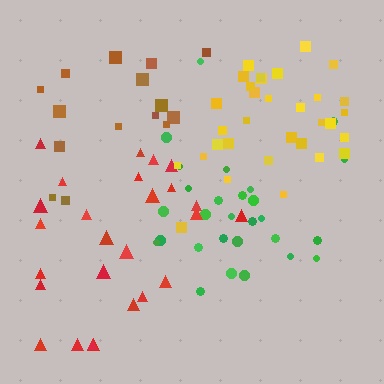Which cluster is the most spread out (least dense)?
Brown.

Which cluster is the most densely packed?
Yellow.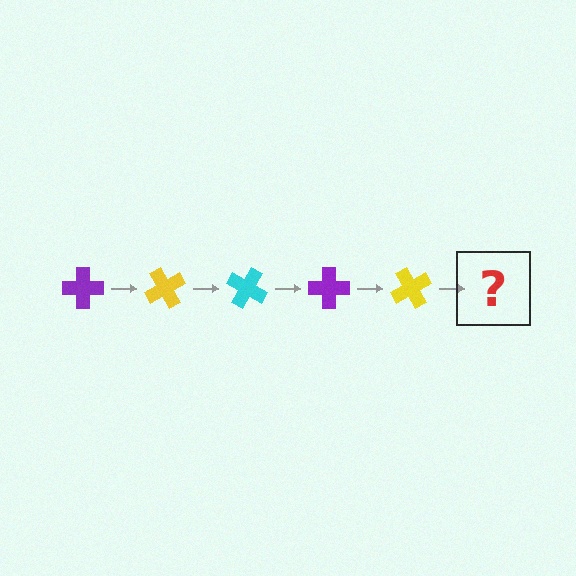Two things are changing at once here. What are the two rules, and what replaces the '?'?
The two rules are that it rotates 60 degrees each step and the color cycles through purple, yellow, and cyan. The '?' should be a cyan cross, rotated 300 degrees from the start.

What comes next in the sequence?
The next element should be a cyan cross, rotated 300 degrees from the start.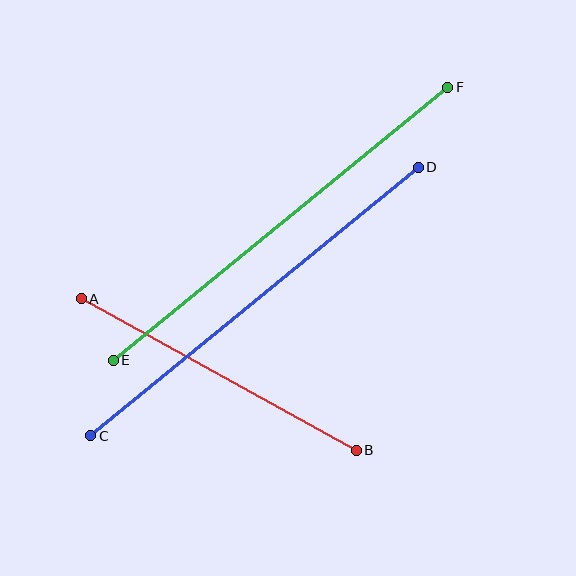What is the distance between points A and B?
The distance is approximately 314 pixels.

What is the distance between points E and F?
The distance is approximately 431 pixels.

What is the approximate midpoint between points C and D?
The midpoint is at approximately (255, 301) pixels.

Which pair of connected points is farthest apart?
Points E and F are farthest apart.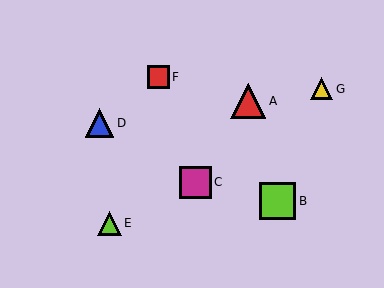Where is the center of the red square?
The center of the red square is at (158, 77).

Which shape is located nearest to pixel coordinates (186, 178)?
The magenta square (labeled C) at (195, 182) is nearest to that location.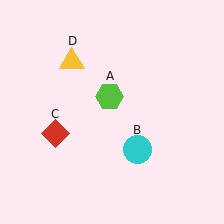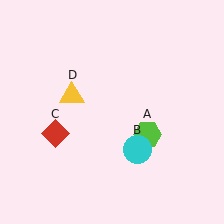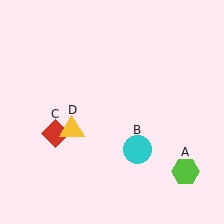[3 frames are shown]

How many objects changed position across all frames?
2 objects changed position: lime hexagon (object A), yellow triangle (object D).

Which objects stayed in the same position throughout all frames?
Cyan circle (object B) and red diamond (object C) remained stationary.